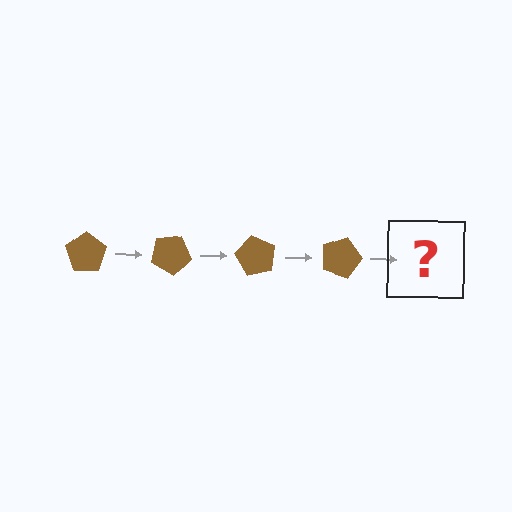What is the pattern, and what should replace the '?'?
The pattern is that the pentagon rotates 30 degrees each step. The '?' should be a brown pentagon rotated 120 degrees.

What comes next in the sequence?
The next element should be a brown pentagon rotated 120 degrees.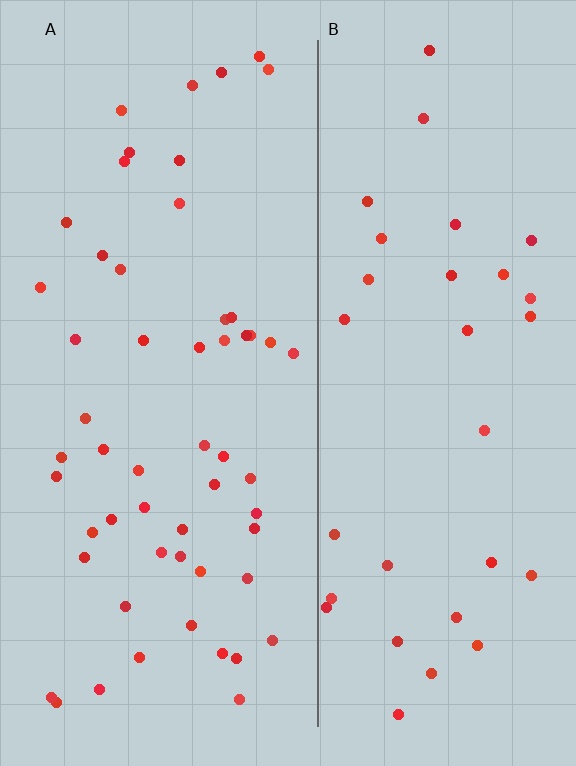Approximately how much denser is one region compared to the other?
Approximately 1.7× — region A over region B.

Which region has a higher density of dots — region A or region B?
A (the left).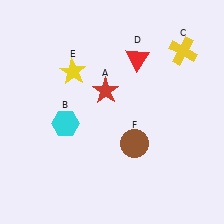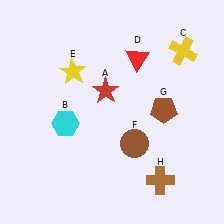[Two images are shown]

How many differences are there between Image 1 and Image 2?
There are 2 differences between the two images.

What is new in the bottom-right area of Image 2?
A brown cross (H) was added in the bottom-right area of Image 2.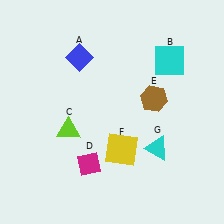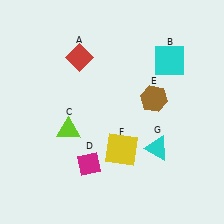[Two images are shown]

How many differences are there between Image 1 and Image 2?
There is 1 difference between the two images.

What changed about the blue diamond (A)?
In Image 1, A is blue. In Image 2, it changed to red.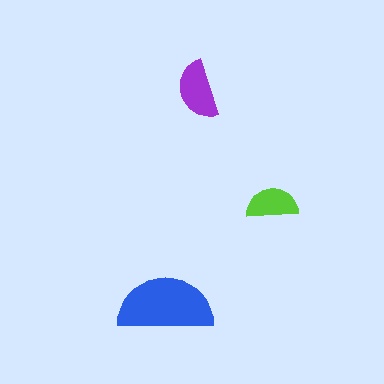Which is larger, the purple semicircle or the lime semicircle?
The purple one.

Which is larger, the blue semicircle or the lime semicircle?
The blue one.